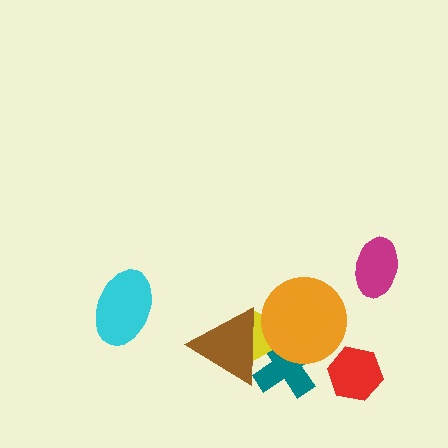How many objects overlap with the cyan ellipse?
0 objects overlap with the cyan ellipse.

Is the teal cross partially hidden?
Yes, it is partially covered by another shape.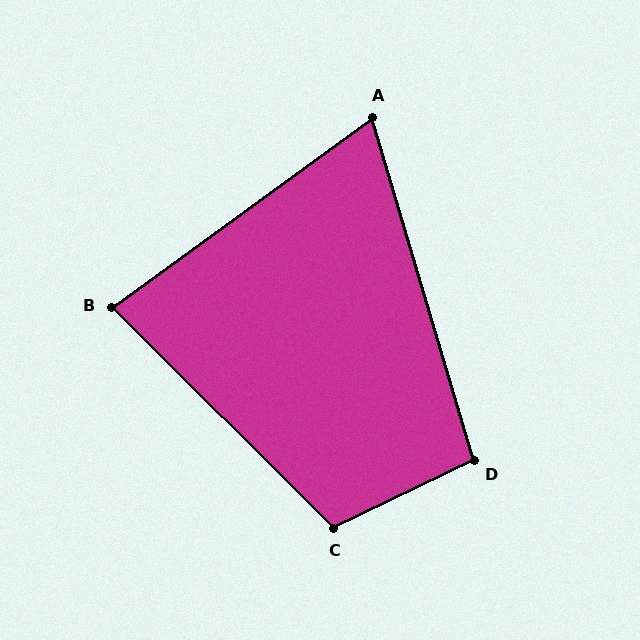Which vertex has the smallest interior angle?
A, at approximately 71 degrees.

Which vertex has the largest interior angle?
C, at approximately 109 degrees.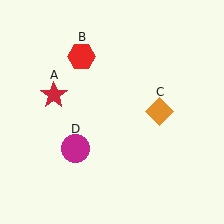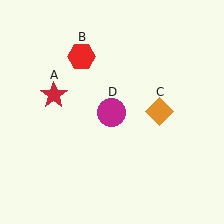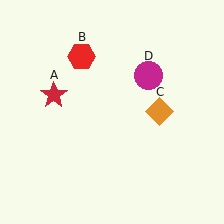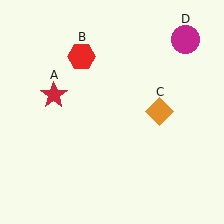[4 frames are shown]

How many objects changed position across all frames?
1 object changed position: magenta circle (object D).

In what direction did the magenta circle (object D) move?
The magenta circle (object D) moved up and to the right.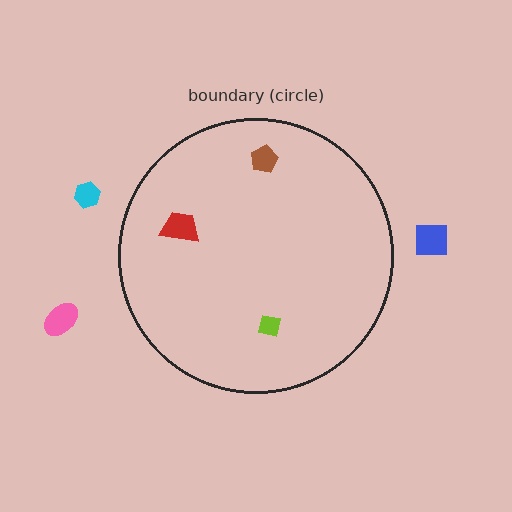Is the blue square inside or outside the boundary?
Outside.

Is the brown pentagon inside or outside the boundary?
Inside.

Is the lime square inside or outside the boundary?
Inside.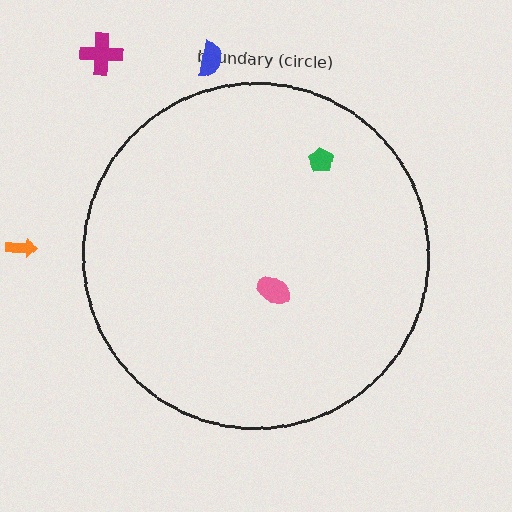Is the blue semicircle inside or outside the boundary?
Outside.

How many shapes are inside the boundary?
2 inside, 3 outside.